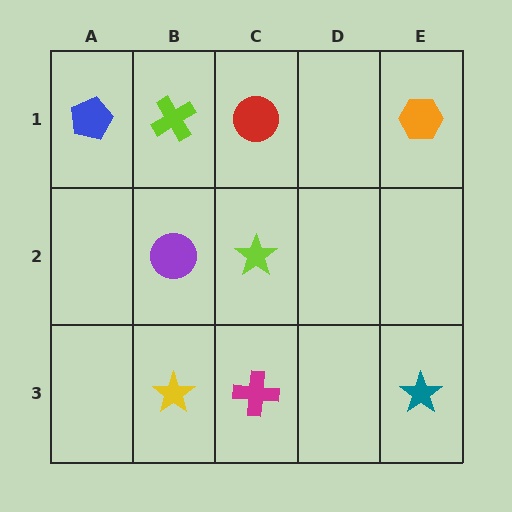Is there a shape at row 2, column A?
No, that cell is empty.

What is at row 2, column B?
A purple circle.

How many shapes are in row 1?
4 shapes.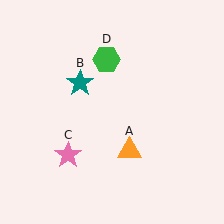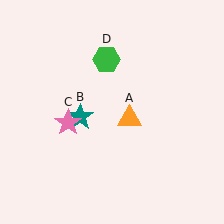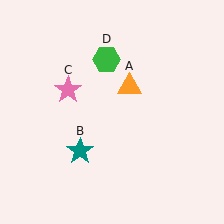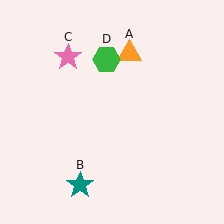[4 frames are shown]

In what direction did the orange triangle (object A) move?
The orange triangle (object A) moved up.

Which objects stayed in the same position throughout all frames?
Green hexagon (object D) remained stationary.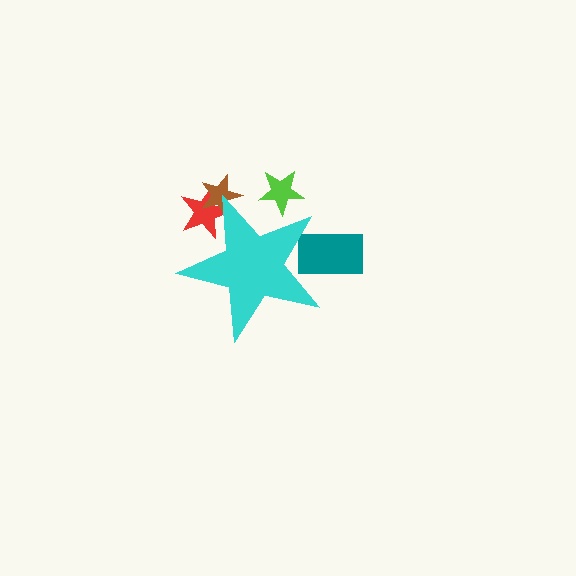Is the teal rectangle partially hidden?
Yes, the teal rectangle is partially hidden behind the cyan star.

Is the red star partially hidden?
Yes, the red star is partially hidden behind the cyan star.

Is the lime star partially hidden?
Yes, the lime star is partially hidden behind the cyan star.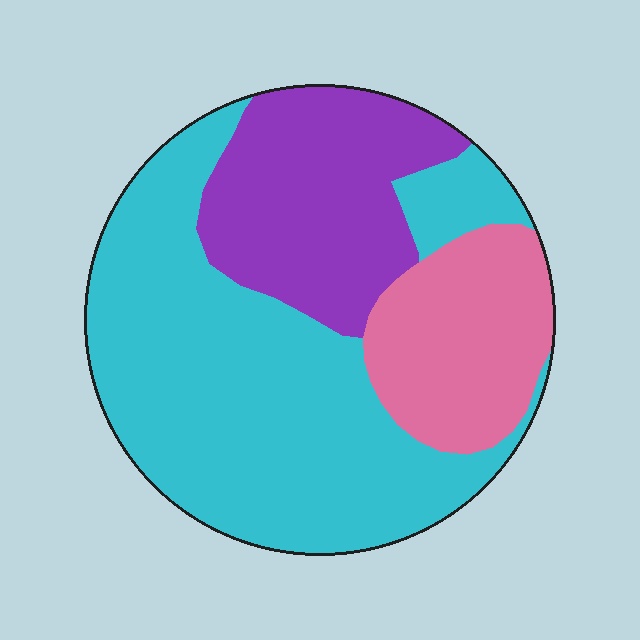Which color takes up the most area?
Cyan, at roughly 55%.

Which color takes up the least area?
Pink, at roughly 20%.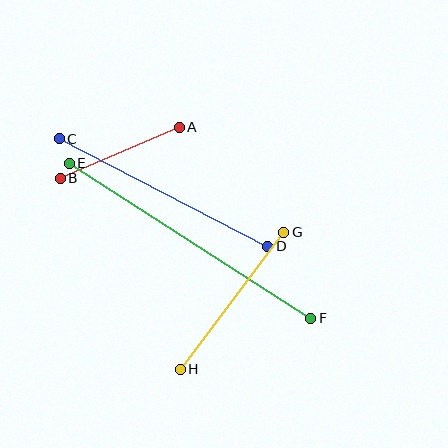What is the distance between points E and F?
The distance is approximately 287 pixels.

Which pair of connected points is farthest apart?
Points E and F are farthest apart.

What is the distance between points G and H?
The distance is approximately 172 pixels.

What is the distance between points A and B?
The distance is approximately 129 pixels.